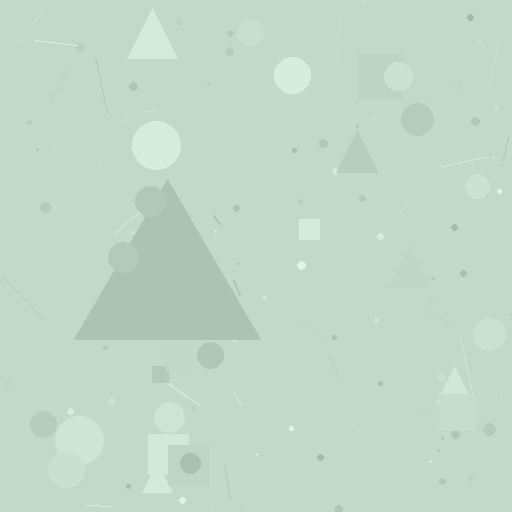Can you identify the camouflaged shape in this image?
The camouflaged shape is a triangle.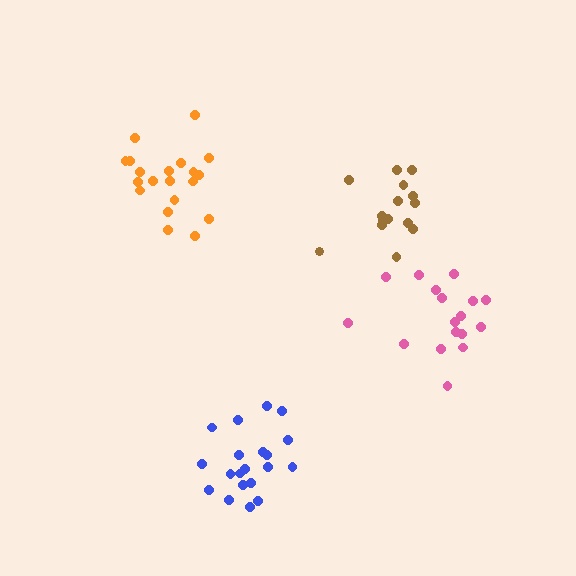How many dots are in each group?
Group 1: 20 dots, Group 2: 20 dots, Group 3: 15 dots, Group 4: 17 dots (72 total).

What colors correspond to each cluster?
The clusters are colored: blue, orange, brown, pink.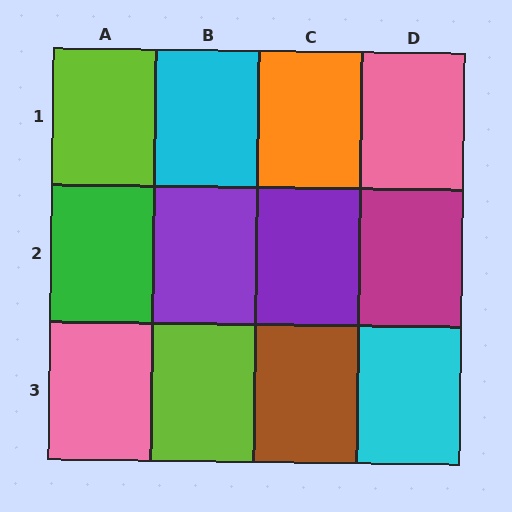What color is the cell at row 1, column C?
Orange.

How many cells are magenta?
1 cell is magenta.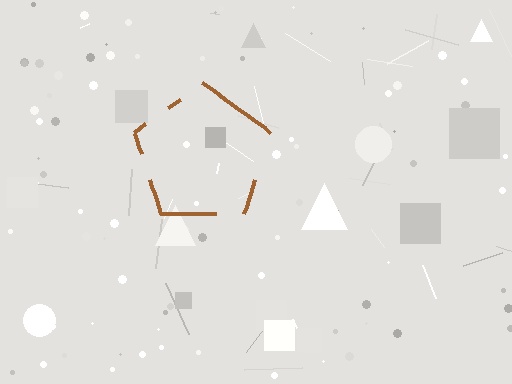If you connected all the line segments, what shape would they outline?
They would outline a pentagon.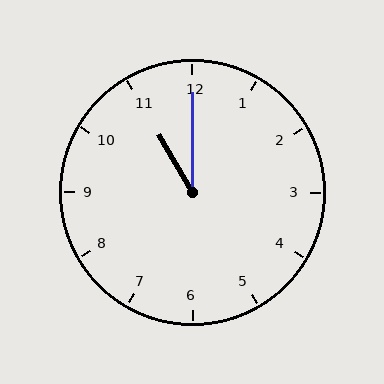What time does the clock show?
11:00.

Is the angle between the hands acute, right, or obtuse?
It is acute.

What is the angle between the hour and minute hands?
Approximately 30 degrees.